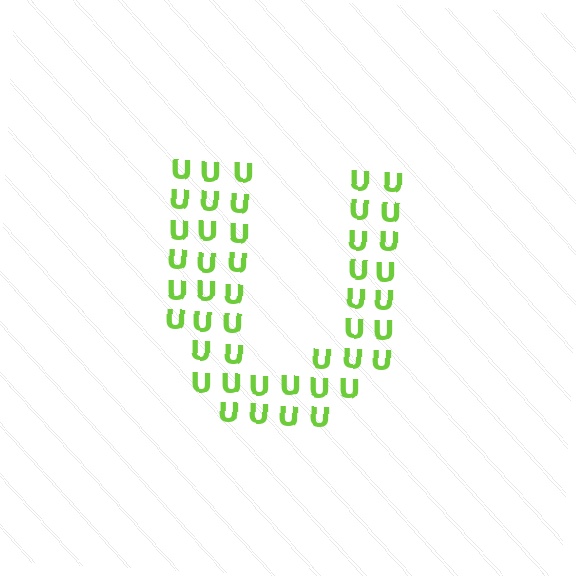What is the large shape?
The large shape is the letter U.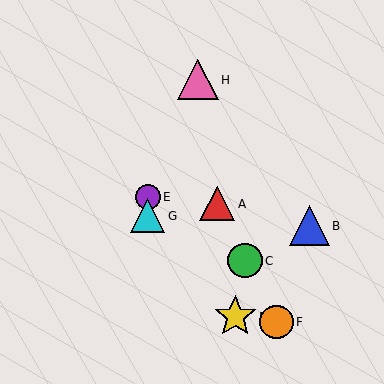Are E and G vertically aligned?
Yes, both are at x≈148.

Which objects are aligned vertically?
Objects E, G are aligned vertically.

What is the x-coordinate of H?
Object H is at x≈198.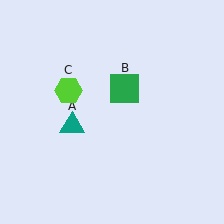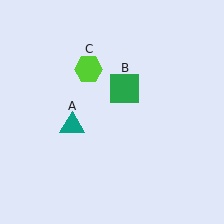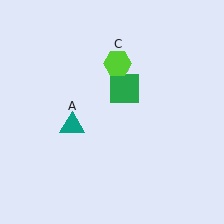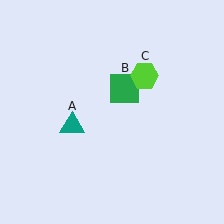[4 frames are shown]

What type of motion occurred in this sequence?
The lime hexagon (object C) rotated clockwise around the center of the scene.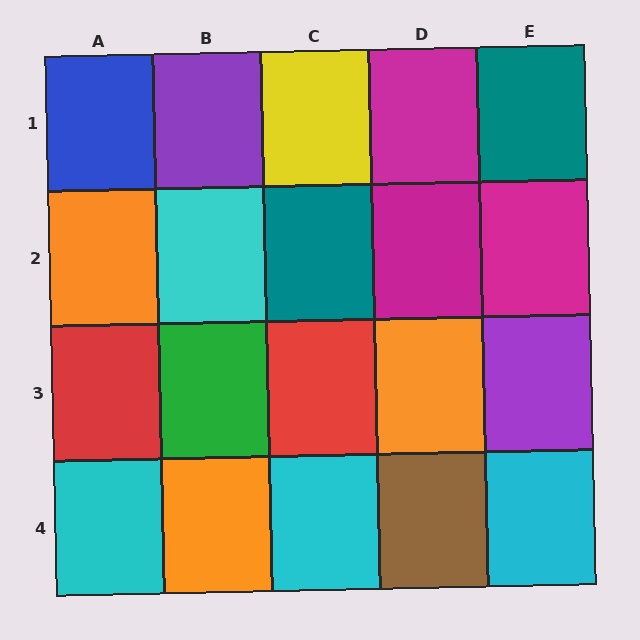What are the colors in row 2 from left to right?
Orange, cyan, teal, magenta, magenta.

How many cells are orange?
3 cells are orange.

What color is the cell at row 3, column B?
Green.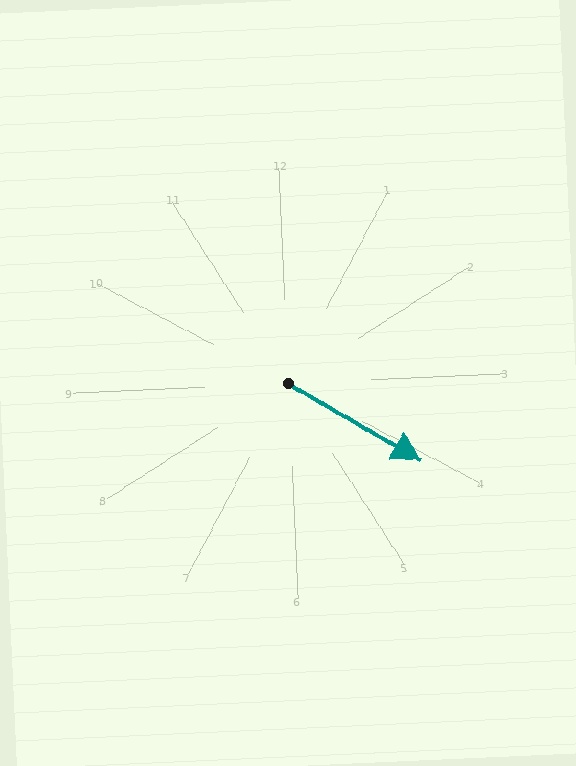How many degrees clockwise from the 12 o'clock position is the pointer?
Approximately 123 degrees.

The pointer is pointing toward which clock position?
Roughly 4 o'clock.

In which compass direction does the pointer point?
Southeast.